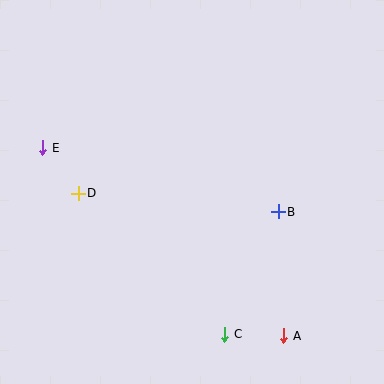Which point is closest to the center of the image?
Point B at (278, 212) is closest to the center.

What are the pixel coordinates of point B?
Point B is at (278, 212).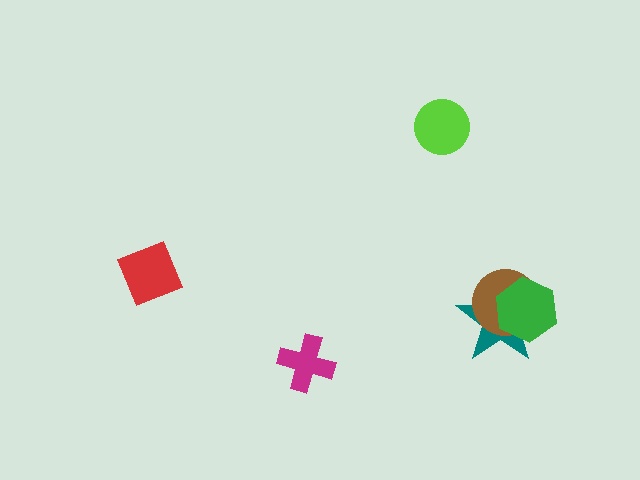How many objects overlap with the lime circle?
0 objects overlap with the lime circle.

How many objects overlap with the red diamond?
0 objects overlap with the red diamond.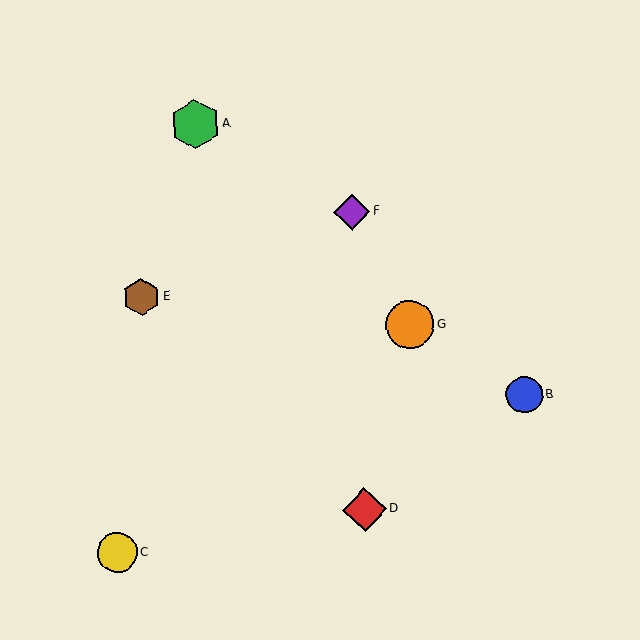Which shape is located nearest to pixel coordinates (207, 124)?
The green hexagon (labeled A) at (195, 124) is nearest to that location.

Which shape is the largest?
The green hexagon (labeled A) is the largest.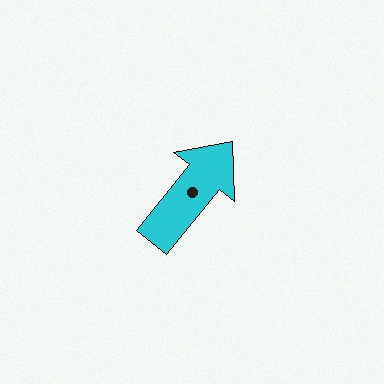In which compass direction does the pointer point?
Northeast.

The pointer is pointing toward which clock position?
Roughly 1 o'clock.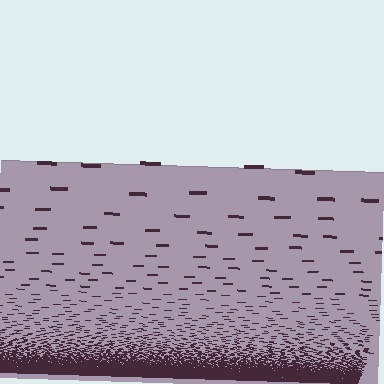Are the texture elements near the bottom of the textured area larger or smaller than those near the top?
Smaller. The gradient is inverted — elements near the bottom are smaller and denser.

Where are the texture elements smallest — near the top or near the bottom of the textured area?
Near the bottom.